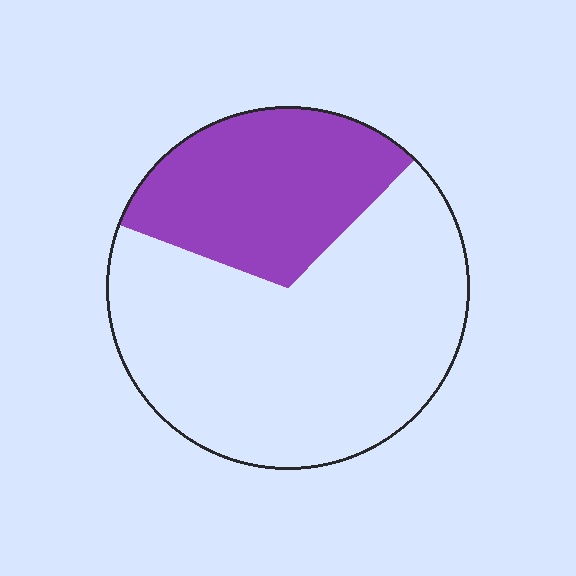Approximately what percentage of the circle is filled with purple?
Approximately 30%.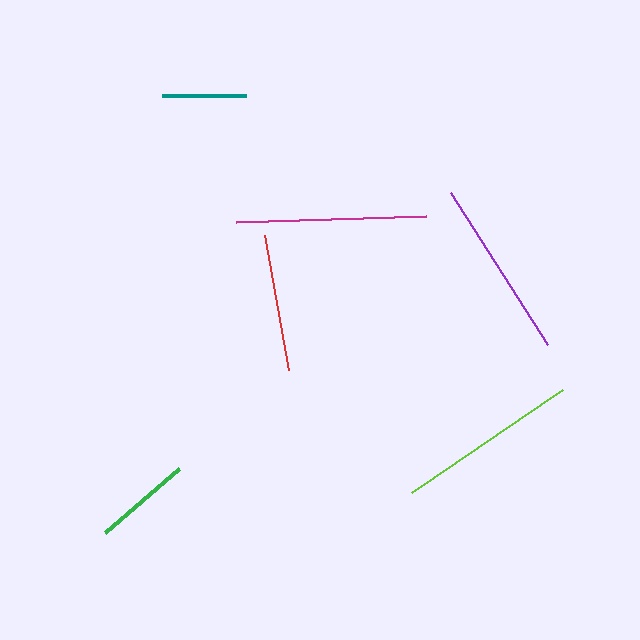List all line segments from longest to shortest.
From longest to shortest: magenta, lime, purple, red, green, teal.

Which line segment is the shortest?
The teal line is the shortest at approximately 84 pixels.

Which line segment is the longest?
The magenta line is the longest at approximately 191 pixels.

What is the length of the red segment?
The red segment is approximately 137 pixels long.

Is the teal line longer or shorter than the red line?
The red line is longer than the teal line.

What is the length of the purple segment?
The purple segment is approximately 181 pixels long.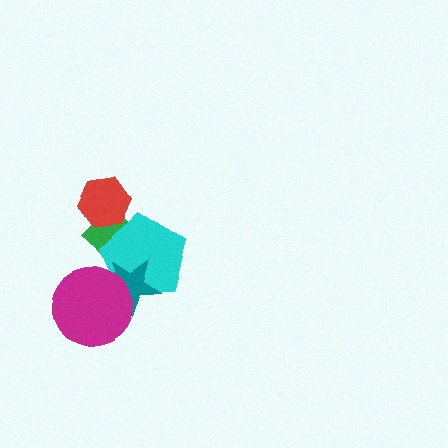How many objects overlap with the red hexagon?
1 object overlaps with the red hexagon.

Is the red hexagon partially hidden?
No, no other shape covers it.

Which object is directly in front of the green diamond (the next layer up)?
The red hexagon is directly in front of the green diamond.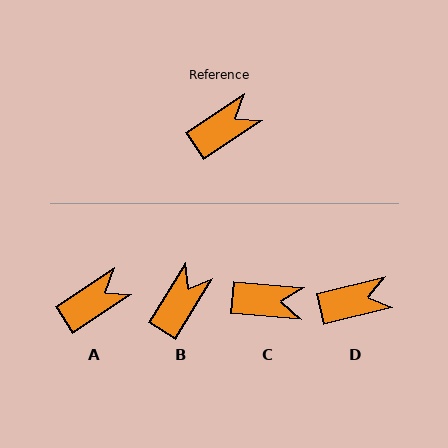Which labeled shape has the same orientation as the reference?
A.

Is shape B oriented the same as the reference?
No, it is off by about 25 degrees.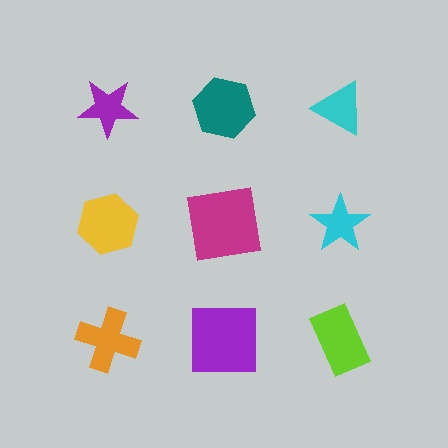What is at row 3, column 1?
An orange cross.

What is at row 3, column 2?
A purple square.